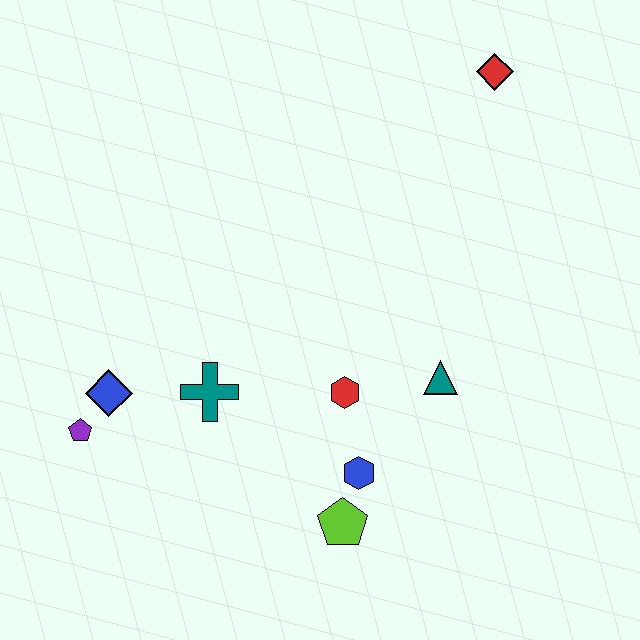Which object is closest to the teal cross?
The blue diamond is closest to the teal cross.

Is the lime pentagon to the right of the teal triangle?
No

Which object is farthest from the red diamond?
The purple pentagon is farthest from the red diamond.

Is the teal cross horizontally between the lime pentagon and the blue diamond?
Yes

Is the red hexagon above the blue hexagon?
Yes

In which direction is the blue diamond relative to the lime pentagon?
The blue diamond is to the left of the lime pentagon.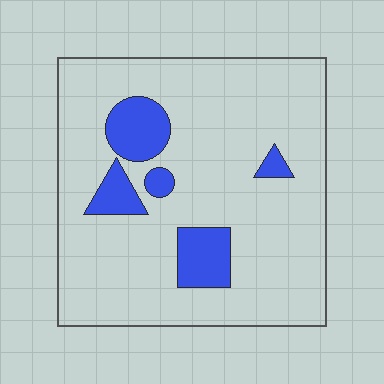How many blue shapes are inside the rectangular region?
5.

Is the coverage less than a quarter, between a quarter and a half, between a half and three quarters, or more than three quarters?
Less than a quarter.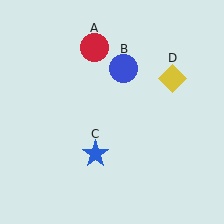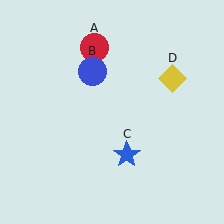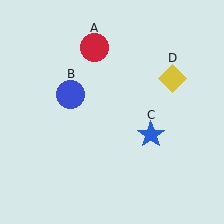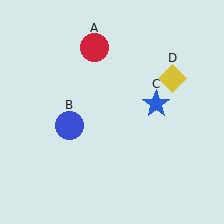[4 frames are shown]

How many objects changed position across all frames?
2 objects changed position: blue circle (object B), blue star (object C).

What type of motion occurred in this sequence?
The blue circle (object B), blue star (object C) rotated counterclockwise around the center of the scene.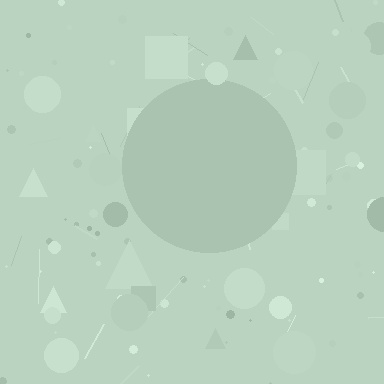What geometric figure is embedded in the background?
A circle is embedded in the background.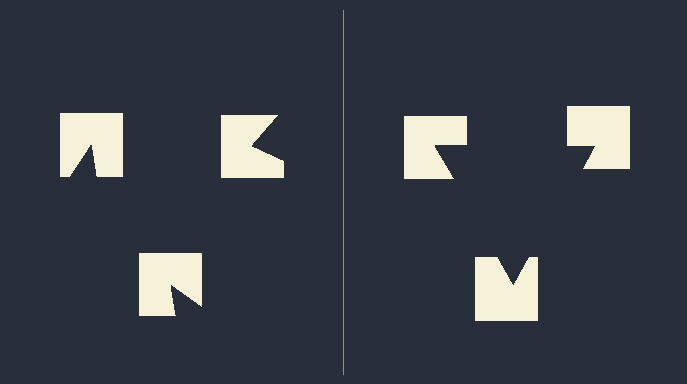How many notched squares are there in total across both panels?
6 — 3 on each side.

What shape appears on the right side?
An illusory triangle.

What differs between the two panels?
The notched squares are positioned identically on both sides; only the wedge orientations differ. On the right they align to a triangle; on the left they are misaligned.